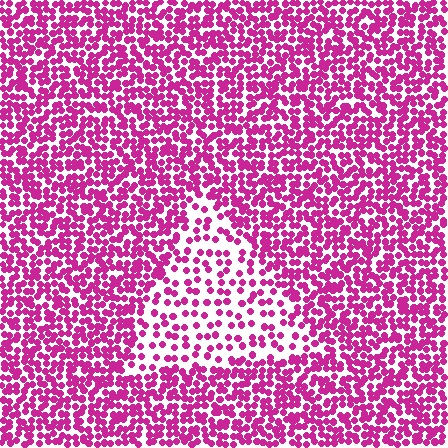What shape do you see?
I see a triangle.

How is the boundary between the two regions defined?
The boundary is defined by a change in element density (approximately 2.2x ratio). All elements are the same color, size, and shape.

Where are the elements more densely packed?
The elements are more densely packed outside the triangle boundary.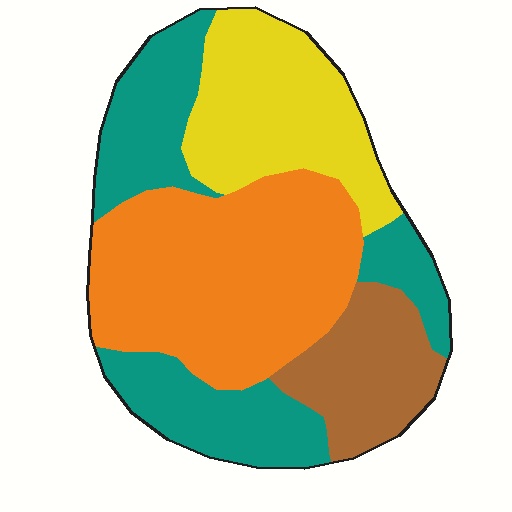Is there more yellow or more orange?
Orange.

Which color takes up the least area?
Brown, at roughly 15%.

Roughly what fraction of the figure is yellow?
Yellow takes up about one fifth (1/5) of the figure.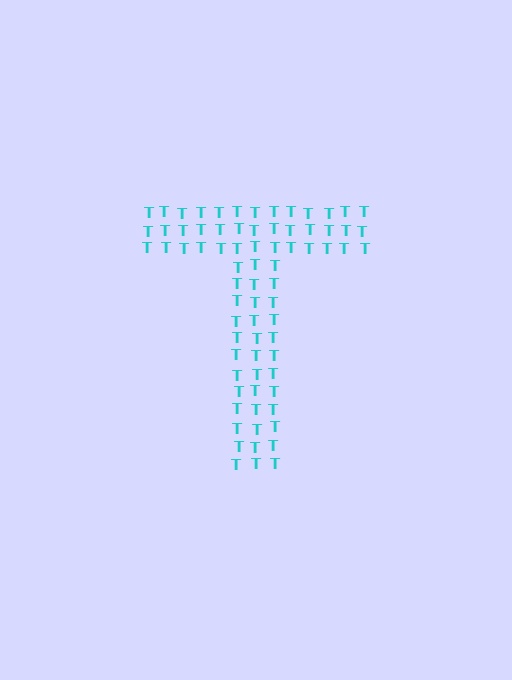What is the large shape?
The large shape is the letter T.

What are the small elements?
The small elements are letter T's.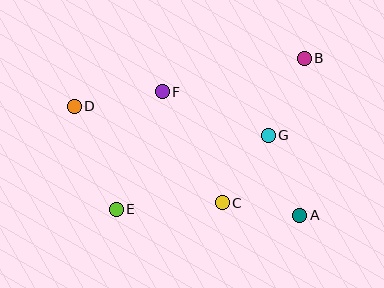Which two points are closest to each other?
Points A and C are closest to each other.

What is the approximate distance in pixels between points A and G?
The distance between A and G is approximately 86 pixels.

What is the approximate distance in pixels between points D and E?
The distance between D and E is approximately 111 pixels.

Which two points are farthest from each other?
Points A and D are farthest from each other.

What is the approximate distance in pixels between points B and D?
The distance between B and D is approximately 235 pixels.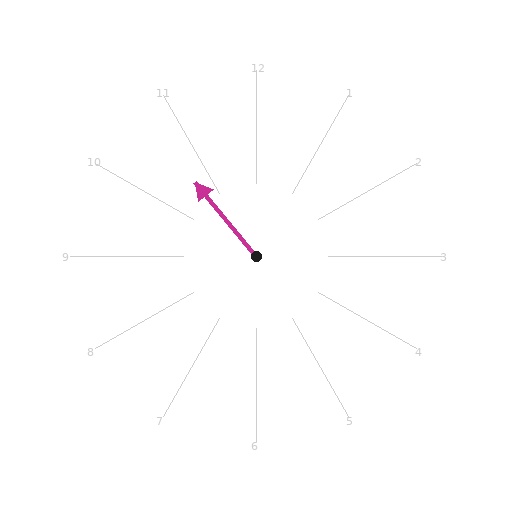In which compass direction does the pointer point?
Northwest.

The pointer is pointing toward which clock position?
Roughly 11 o'clock.